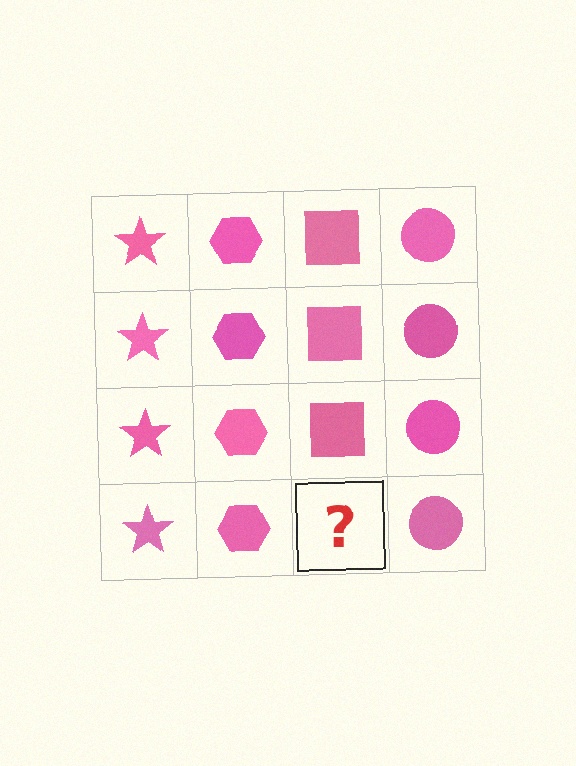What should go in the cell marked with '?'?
The missing cell should contain a pink square.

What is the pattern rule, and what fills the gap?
The rule is that each column has a consistent shape. The gap should be filled with a pink square.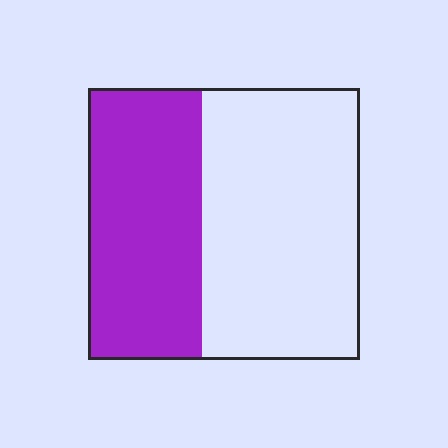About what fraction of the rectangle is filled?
About two fifths (2/5).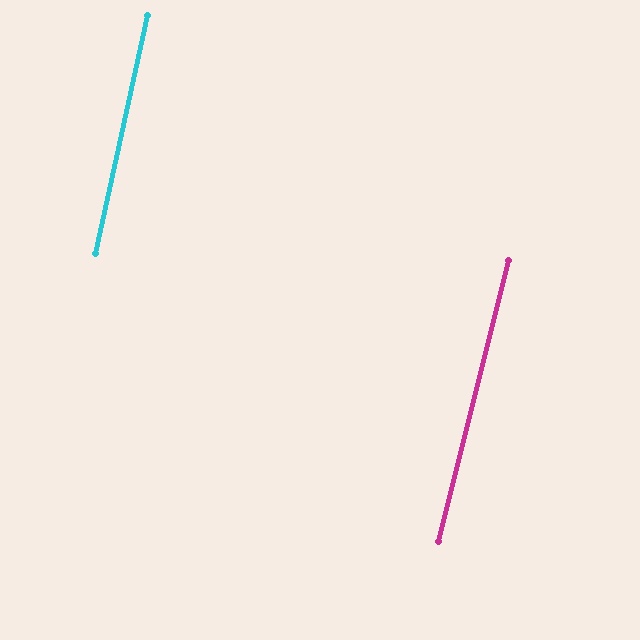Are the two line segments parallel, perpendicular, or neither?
Parallel — their directions differ by only 1.6°.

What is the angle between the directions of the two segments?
Approximately 2 degrees.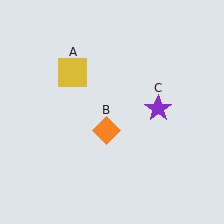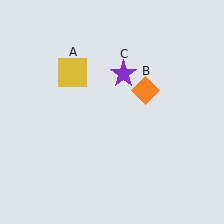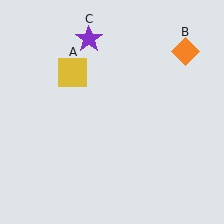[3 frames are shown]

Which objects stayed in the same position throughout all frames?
Yellow square (object A) remained stationary.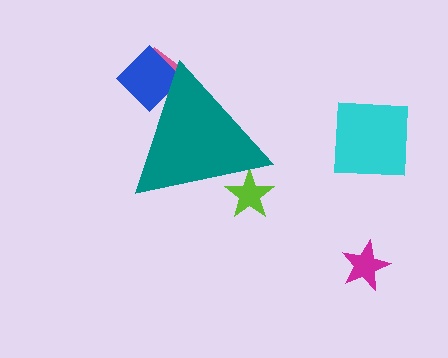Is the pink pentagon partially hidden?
Yes, the pink pentagon is partially hidden behind the teal triangle.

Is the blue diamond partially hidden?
Yes, the blue diamond is partially hidden behind the teal triangle.